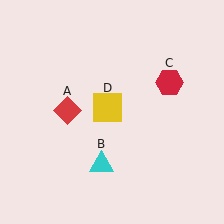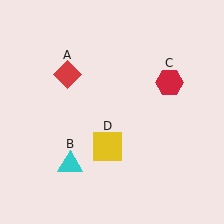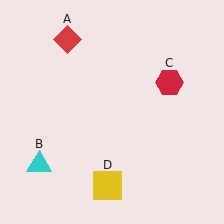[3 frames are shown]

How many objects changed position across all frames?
3 objects changed position: red diamond (object A), cyan triangle (object B), yellow square (object D).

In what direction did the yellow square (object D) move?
The yellow square (object D) moved down.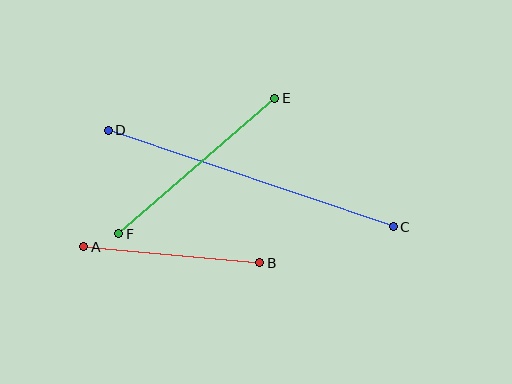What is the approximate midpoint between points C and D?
The midpoint is at approximately (251, 179) pixels.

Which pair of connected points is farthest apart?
Points C and D are farthest apart.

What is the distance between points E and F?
The distance is approximately 207 pixels.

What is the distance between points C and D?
The distance is approximately 301 pixels.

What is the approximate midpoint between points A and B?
The midpoint is at approximately (172, 255) pixels.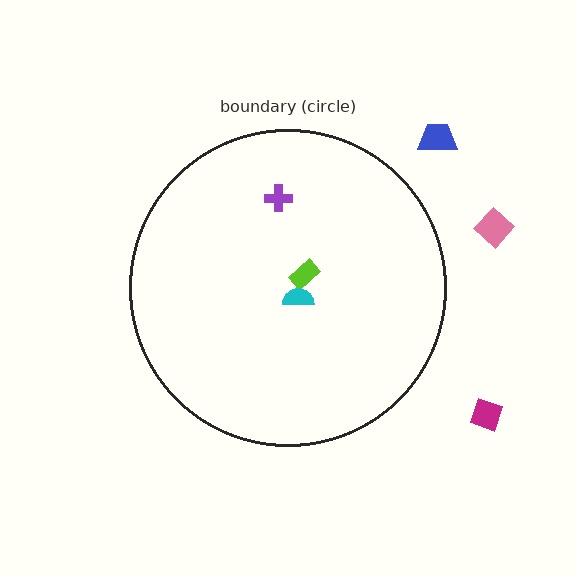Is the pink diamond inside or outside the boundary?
Outside.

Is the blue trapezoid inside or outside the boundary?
Outside.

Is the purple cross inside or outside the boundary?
Inside.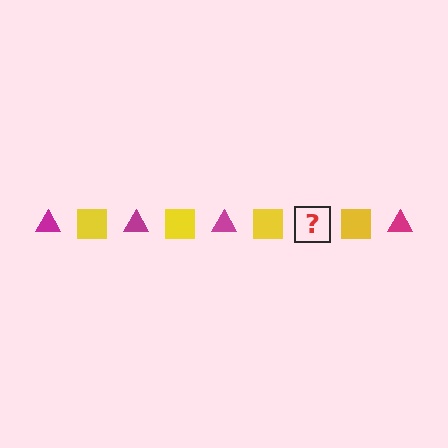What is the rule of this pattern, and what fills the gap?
The rule is that the pattern alternates between magenta triangle and yellow square. The gap should be filled with a magenta triangle.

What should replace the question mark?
The question mark should be replaced with a magenta triangle.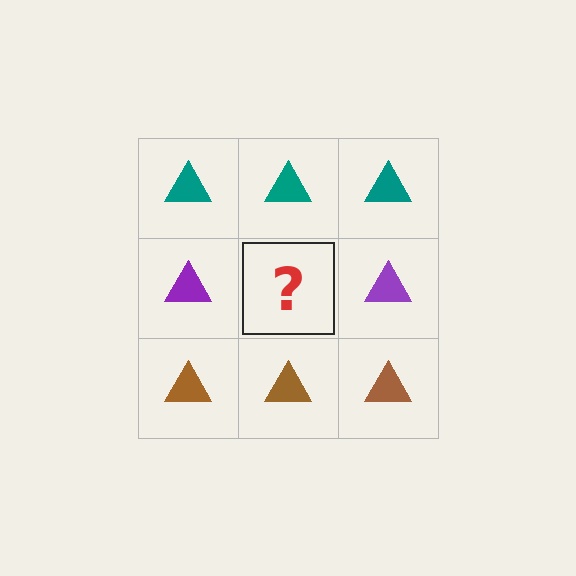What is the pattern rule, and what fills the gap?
The rule is that each row has a consistent color. The gap should be filled with a purple triangle.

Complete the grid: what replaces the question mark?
The question mark should be replaced with a purple triangle.